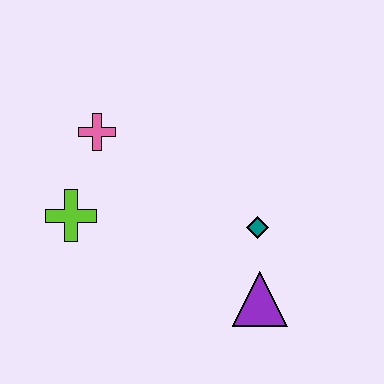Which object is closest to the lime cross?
The pink cross is closest to the lime cross.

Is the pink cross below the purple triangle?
No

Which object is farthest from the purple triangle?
The pink cross is farthest from the purple triangle.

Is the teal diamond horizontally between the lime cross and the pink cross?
No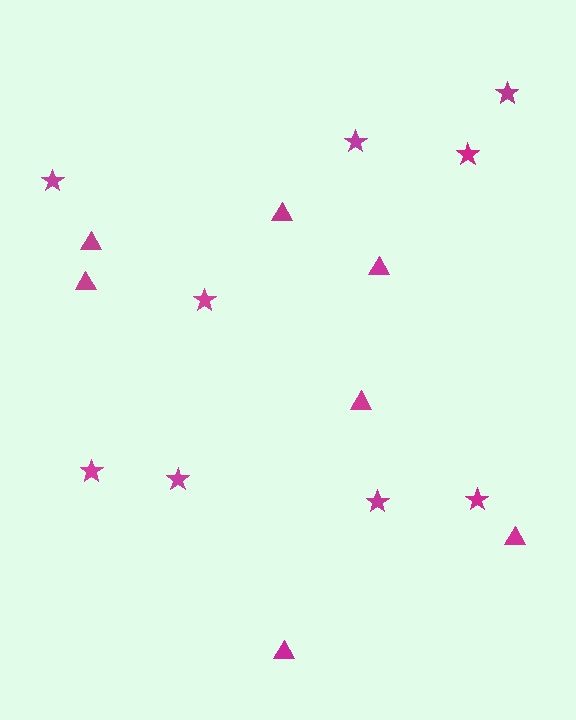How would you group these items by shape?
There are 2 groups: one group of triangles (7) and one group of stars (9).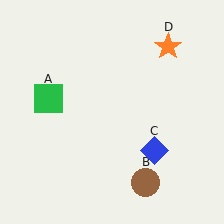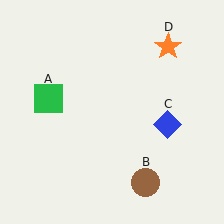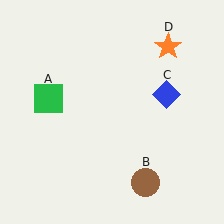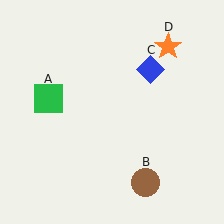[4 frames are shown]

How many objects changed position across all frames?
1 object changed position: blue diamond (object C).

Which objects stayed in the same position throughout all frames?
Green square (object A) and brown circle (object B) and orange star (object D) remained stationary.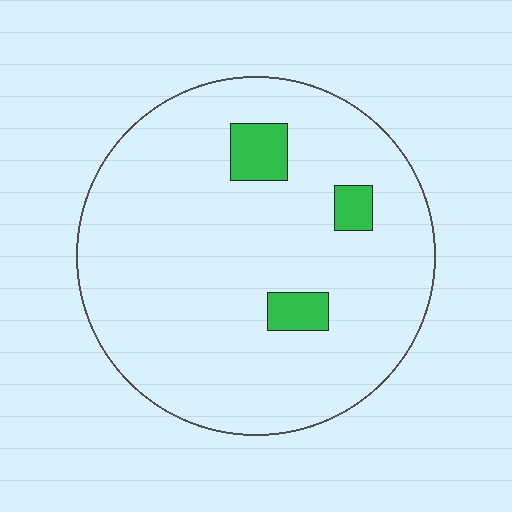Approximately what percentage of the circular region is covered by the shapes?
Approximately 5%.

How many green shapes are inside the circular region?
3.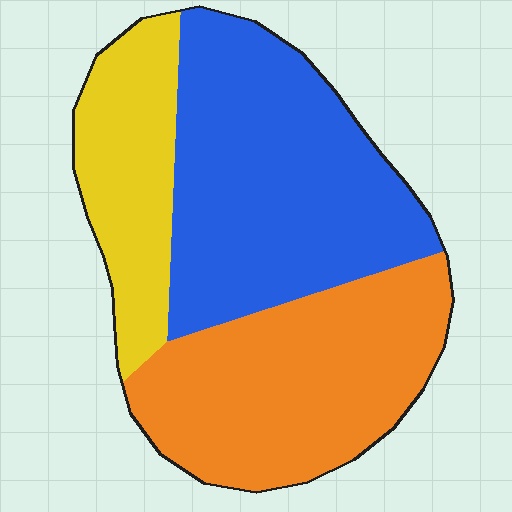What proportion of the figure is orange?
Orange covers about 35% of the figure.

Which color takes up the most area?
Blue, at roughly 45%.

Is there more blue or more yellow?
Blue.